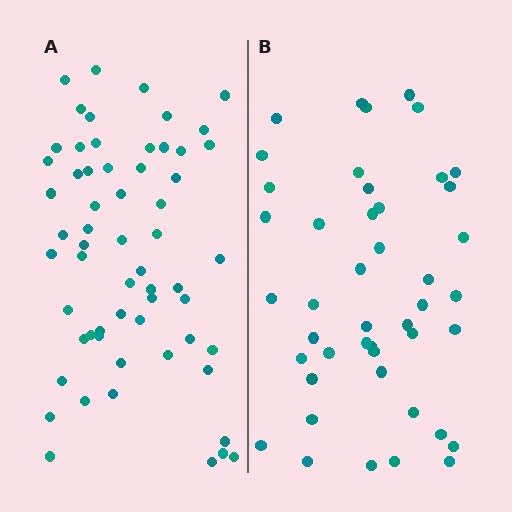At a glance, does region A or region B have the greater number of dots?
Region A (the left region) has more dots.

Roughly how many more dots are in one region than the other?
Region A has approximately 15 more dots than region B.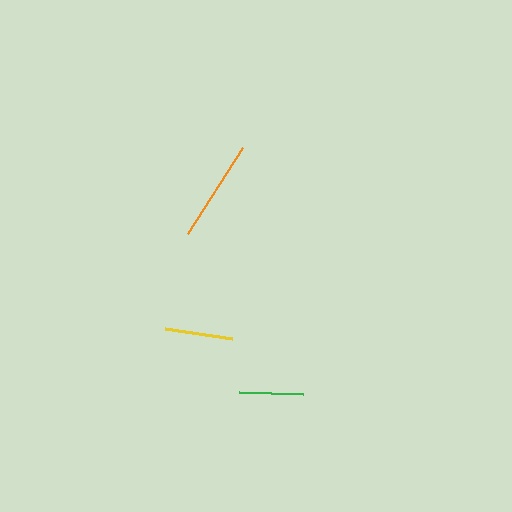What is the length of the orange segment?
The orange segment is approximately 103 pixels long.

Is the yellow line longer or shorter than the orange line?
The orange line is longer than the yellow line.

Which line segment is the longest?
The orange line is the longest at approximately 103 pixels.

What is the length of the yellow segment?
The yellow segment is approximately 68 pixels long.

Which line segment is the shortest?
The green line is the shortest at approximately 65 pixels.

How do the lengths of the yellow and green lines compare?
The yellow and green lines are approximately the same length.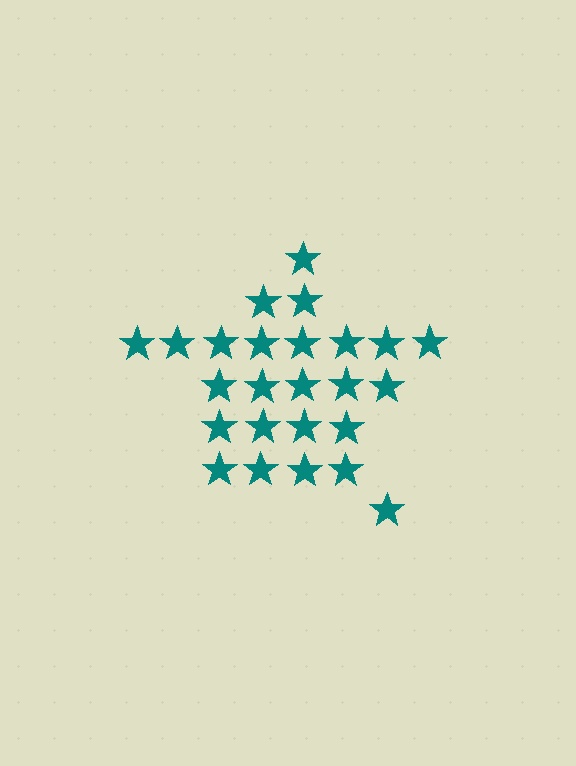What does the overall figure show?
The overall figure shows a star.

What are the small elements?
The small elements are stars.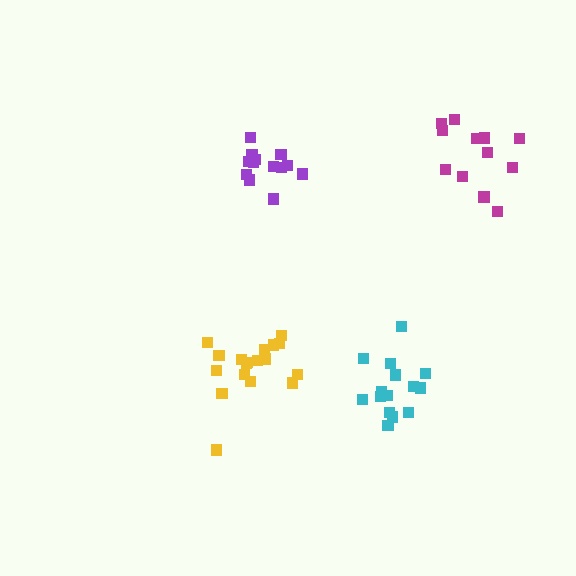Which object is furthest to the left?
The yellow cluster is leftmost.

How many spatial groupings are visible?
There are 4 spatial groupings.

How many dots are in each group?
Group 1: 15 dots, Group 2: 18 dots, Group 3: 12 dots, Group 4: 13 dots (58 total).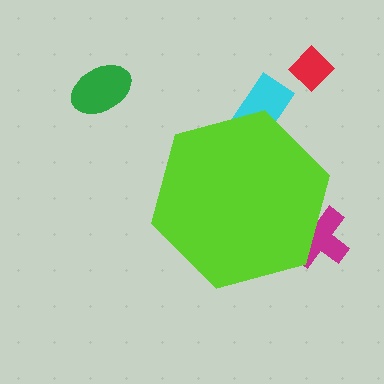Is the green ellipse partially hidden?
No, the green ellipse is fully visible.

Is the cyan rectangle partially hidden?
Yes, the cyan rectangle is partially hidden behind the lime hexagon.